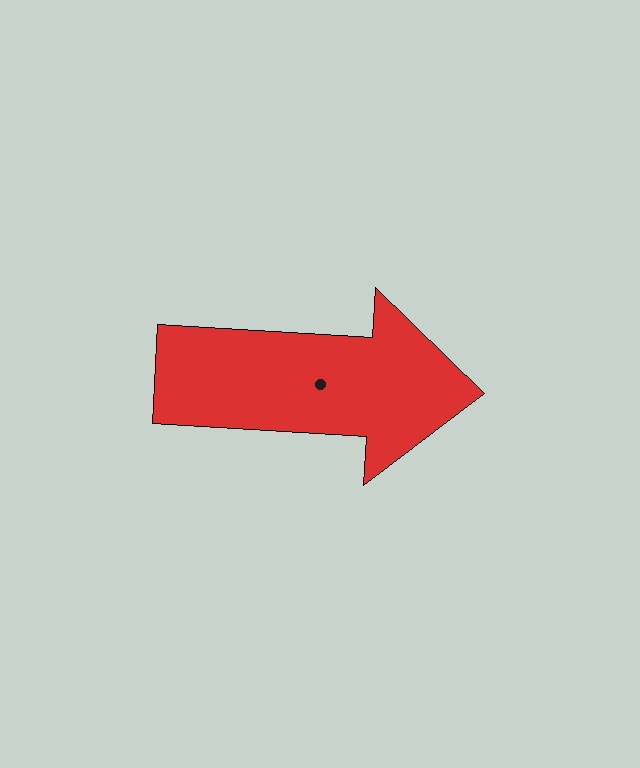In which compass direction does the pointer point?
East.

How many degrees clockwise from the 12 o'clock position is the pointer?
Approximately 93 degrees.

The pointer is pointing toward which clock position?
Roughly 3 o'clock.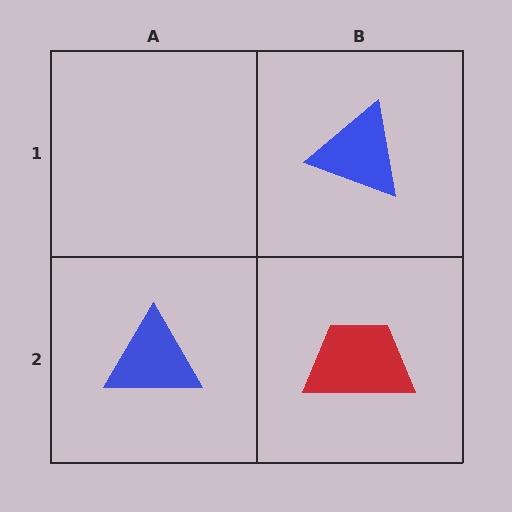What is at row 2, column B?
A red trapezoid.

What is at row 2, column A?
A blue triangle.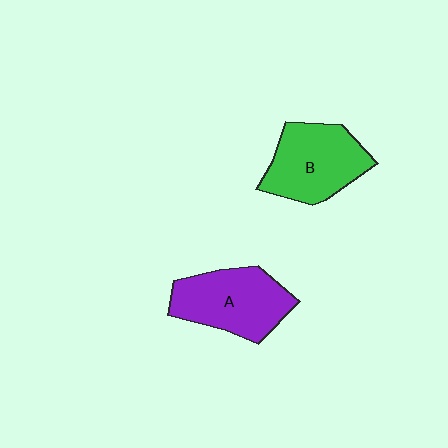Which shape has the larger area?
Shape A (purple).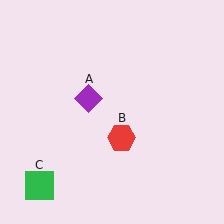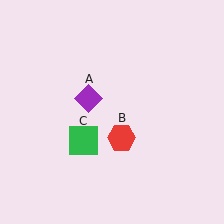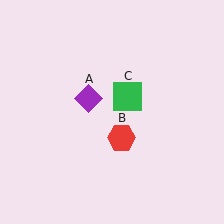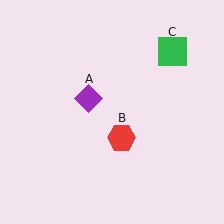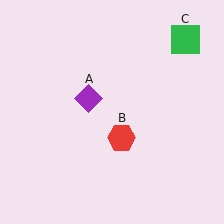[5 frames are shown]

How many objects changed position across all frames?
1 object changed position: green square (object C).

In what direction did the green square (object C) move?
The green square (object C) moved up and to the right.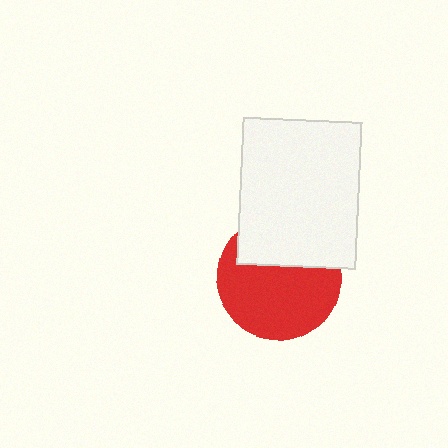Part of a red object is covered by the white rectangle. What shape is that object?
It is a circle.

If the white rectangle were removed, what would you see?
You would see the complete red circle.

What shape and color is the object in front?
The object in front is a white rectangle.